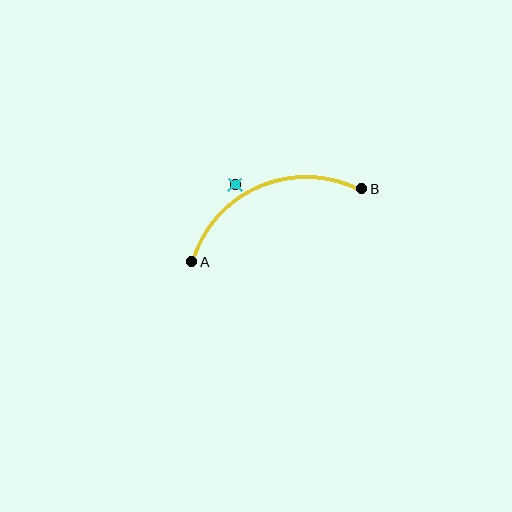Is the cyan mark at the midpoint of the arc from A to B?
No — the cyan mark does not lie on the arc at all. It sits slightly outside the curve.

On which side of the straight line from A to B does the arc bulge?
The arc bulges above the straight line connecting A and B.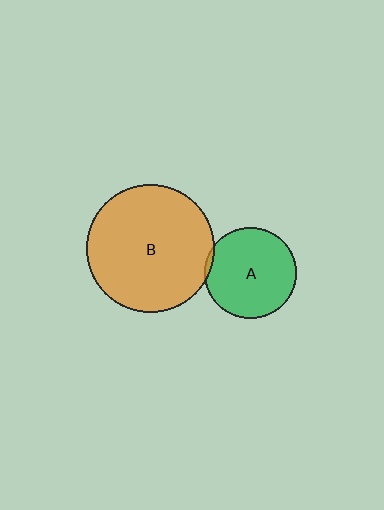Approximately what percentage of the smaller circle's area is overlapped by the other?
Approximately 5%.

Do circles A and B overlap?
Yes.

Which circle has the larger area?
Circle B (orange).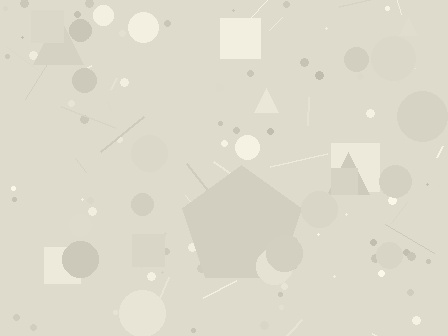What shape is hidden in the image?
A pentagon is hidden in the image.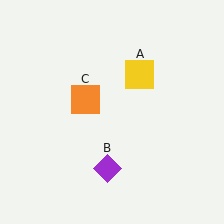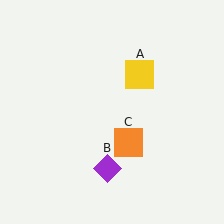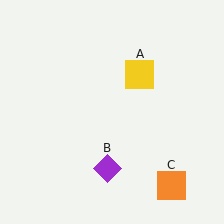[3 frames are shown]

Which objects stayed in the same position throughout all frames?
Yellow square (object A) and purple diamond (object B) remained stationary.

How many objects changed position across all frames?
1 object changed position: orange square (object C).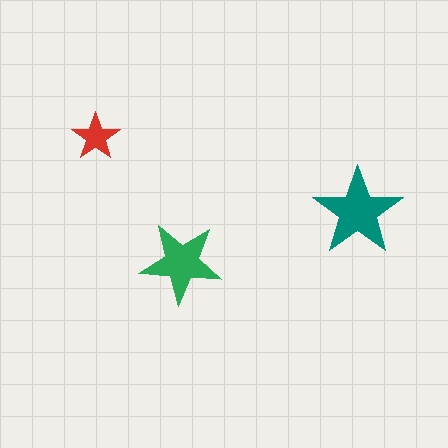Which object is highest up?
The red star is topmost.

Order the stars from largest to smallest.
the teal one, the green one, the red one.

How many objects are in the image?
There are 3 objects in the image.